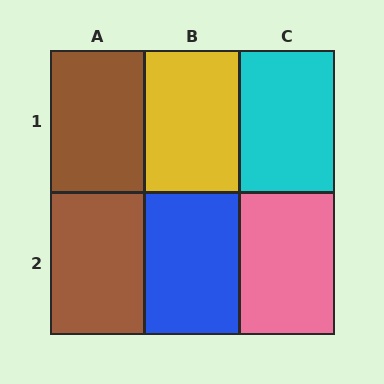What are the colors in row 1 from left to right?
Brown, yellow, cyan.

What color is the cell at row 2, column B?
Blue.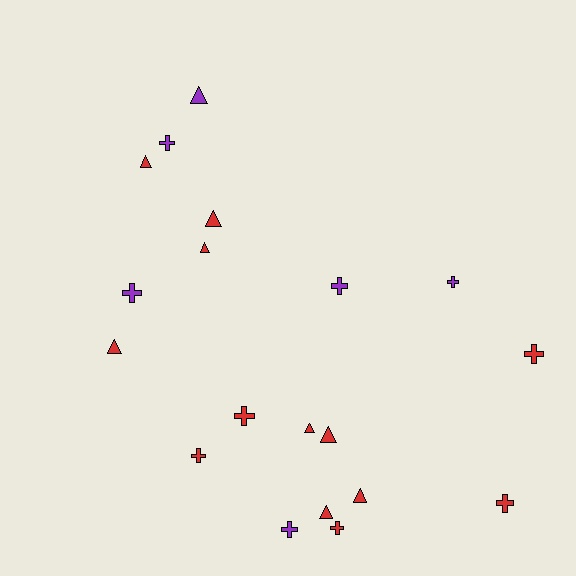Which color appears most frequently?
Red, with 13 objects.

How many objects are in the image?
There are 19 objects.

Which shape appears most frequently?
Cross, with 10 objects.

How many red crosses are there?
There are 5 red crosses.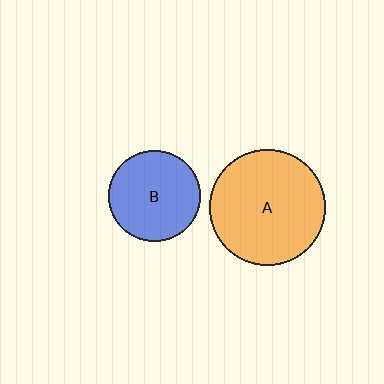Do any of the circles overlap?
No, none of the circles overlap.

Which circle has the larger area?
Circle A (orange).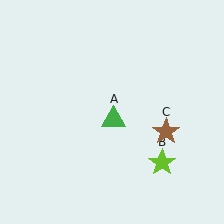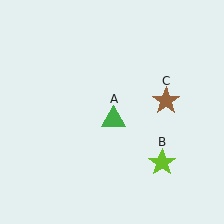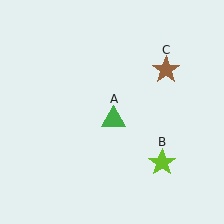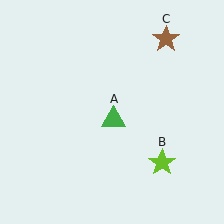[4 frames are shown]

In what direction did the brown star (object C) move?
The brown star (object C) moved up.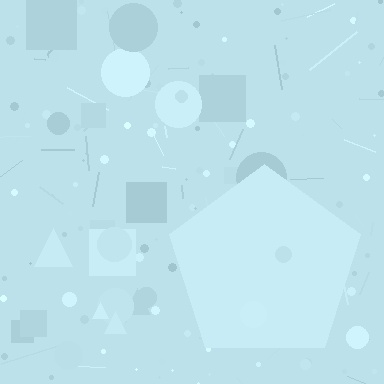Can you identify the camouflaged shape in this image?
The camouflaged shape is a pentagon.